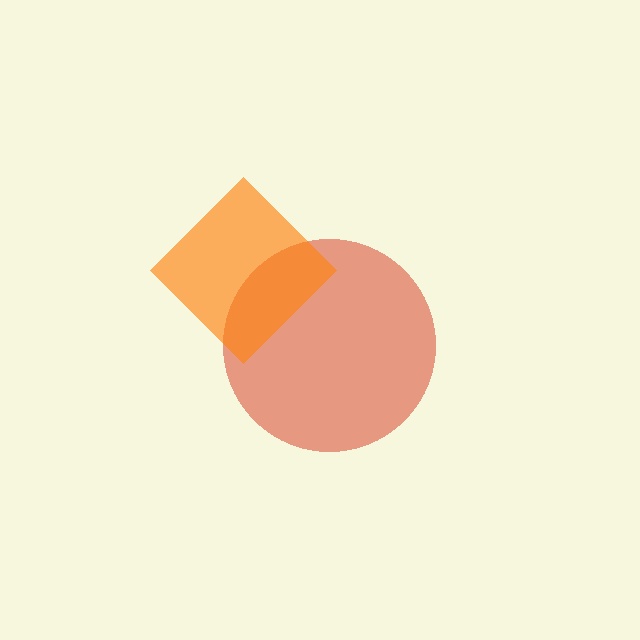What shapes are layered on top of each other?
The layered shapes are: a red circle, an orange diamond.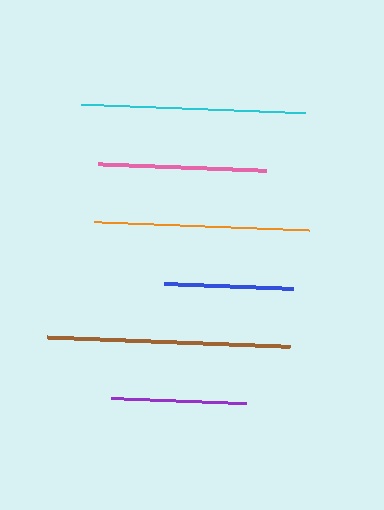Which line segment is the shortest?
The blue line is the shortest at approximately 130 pixels.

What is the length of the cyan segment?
The cyan segment is approximately 224 pixels long.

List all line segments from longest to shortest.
From longest to shortest: brown, cyan, orange, pink, purple, blue.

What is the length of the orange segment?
The orange segment is approximately 215 pixels long.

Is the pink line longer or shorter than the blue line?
The pink line is longer than the blue line.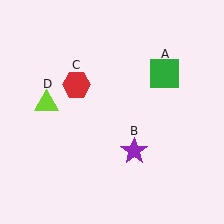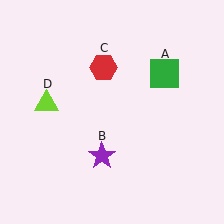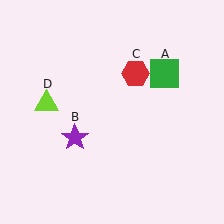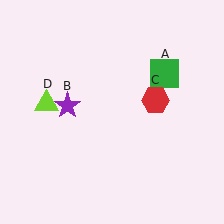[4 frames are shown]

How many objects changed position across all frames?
2 objects changed position: purple star (object B), red hexagon (object C).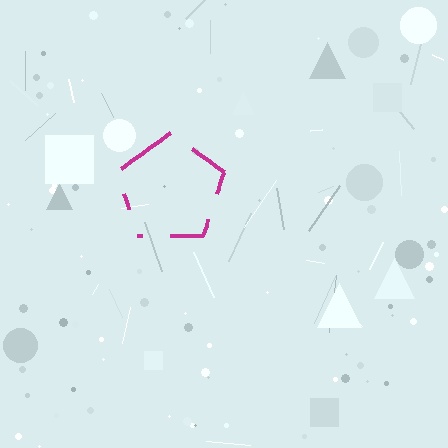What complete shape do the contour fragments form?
The contour fragments form a pentagon.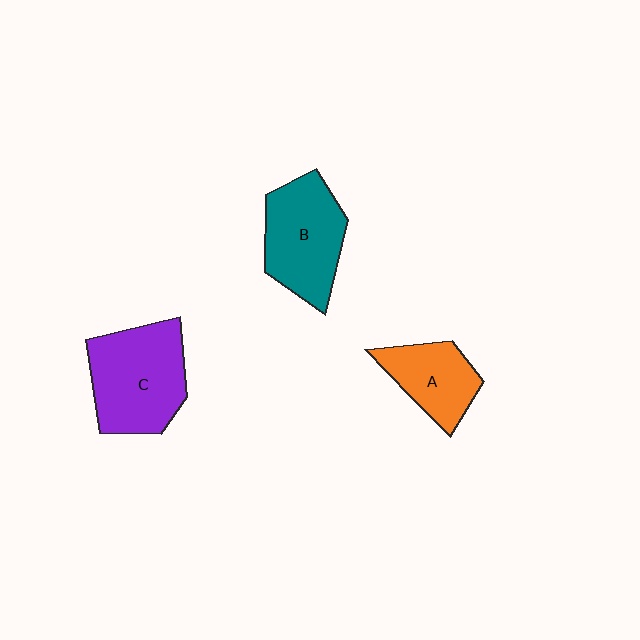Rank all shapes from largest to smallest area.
From largest to smallest: C (purple), B (teal), A (orange).